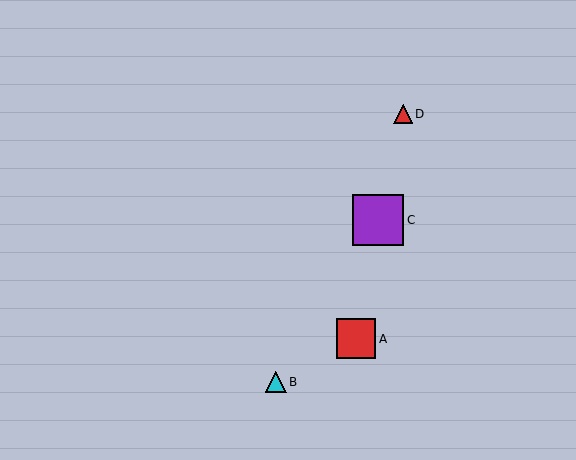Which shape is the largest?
The purple square (labeled C) is the largest.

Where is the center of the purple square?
The center of the purple square is at (378, 220).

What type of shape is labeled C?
Shape C is a purple square.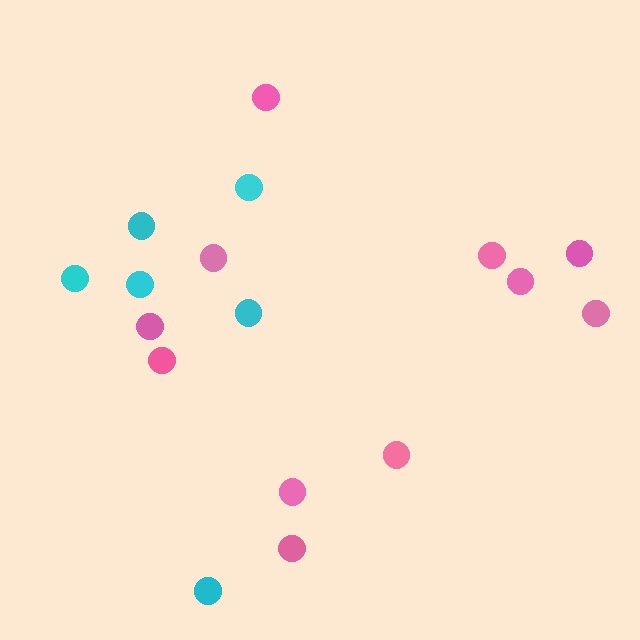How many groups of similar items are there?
There are 2 groups: one group of pink circles (11) and one group of cyan circles (6).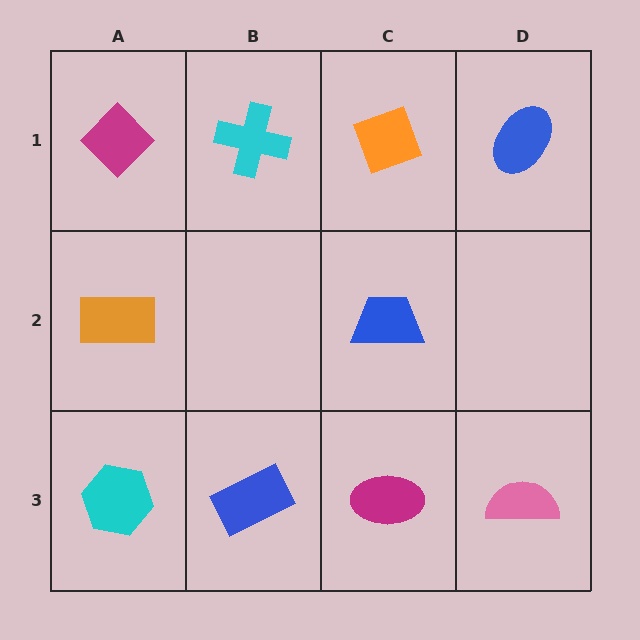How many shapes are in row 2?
2 shapes.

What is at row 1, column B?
A cyan cross.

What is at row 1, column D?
A blue ellipse.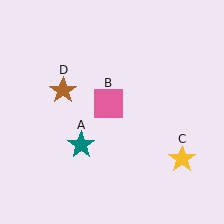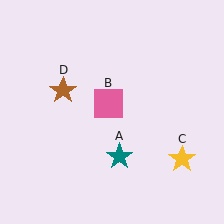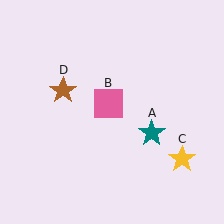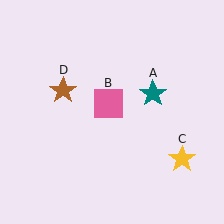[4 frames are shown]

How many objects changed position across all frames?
1 object changed position: teal star (object A).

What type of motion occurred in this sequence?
The teal star (object A) rotated counterclockwise around the center of the scene.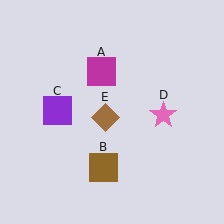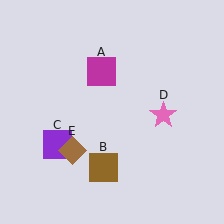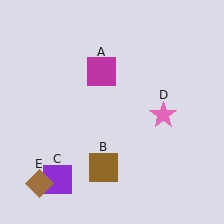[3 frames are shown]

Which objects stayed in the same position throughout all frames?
Magenta square (object A) and brown square (object B) and pink star (object D) remained stationary.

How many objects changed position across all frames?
2 objects changed position: purple square (object C), brown diamond (object E).